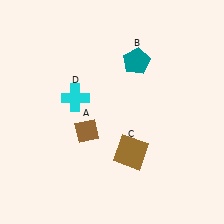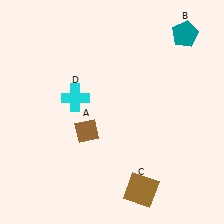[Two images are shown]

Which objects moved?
The objects that moved are: the teal pentagon (B), the brown square (C).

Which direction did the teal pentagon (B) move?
The teal pentagon (B) moved right.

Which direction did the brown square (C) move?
The brown square (C) moved down.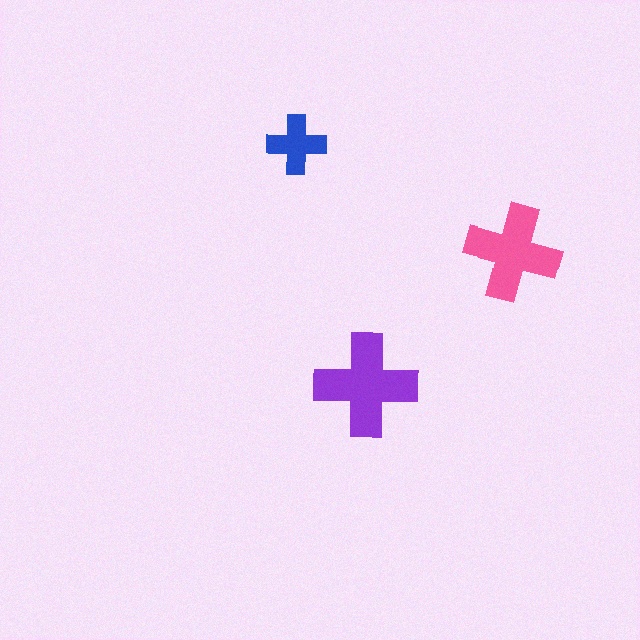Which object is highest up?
The blue cross is topmost.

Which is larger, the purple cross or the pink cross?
The purple one.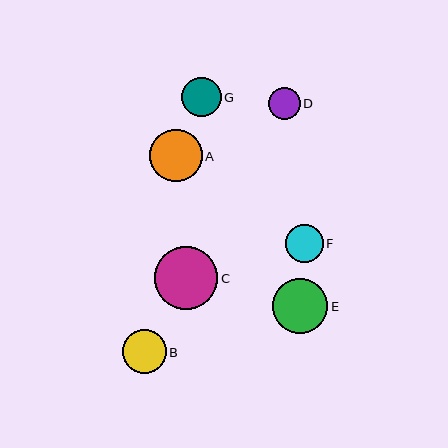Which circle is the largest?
Circle C is the largest with a size of approximately 64 pixels.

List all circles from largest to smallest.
From largest to smallest: C, E, A, B, G, F, D.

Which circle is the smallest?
Circle D is the smallest with a size of approximately 31 pixels.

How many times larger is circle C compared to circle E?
Circle C is approximately 1.2 times the size of circle E.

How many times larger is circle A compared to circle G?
Circle A is approximately 1.3 times the size of circle G.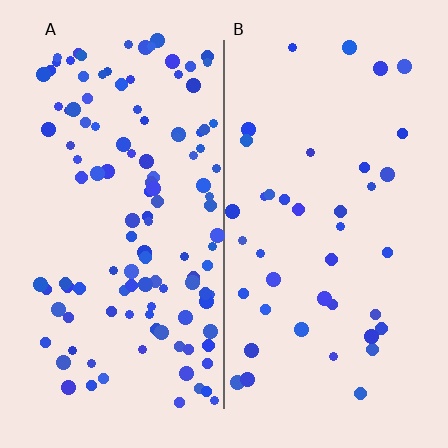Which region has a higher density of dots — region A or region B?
A (the left).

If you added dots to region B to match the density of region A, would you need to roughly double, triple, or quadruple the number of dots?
Approximately triple.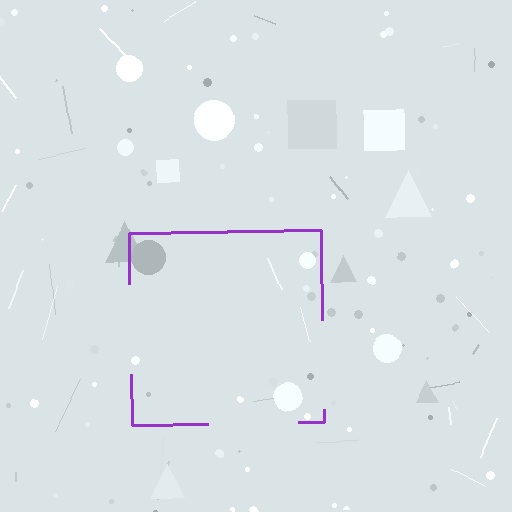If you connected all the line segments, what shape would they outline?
They would outline a square.